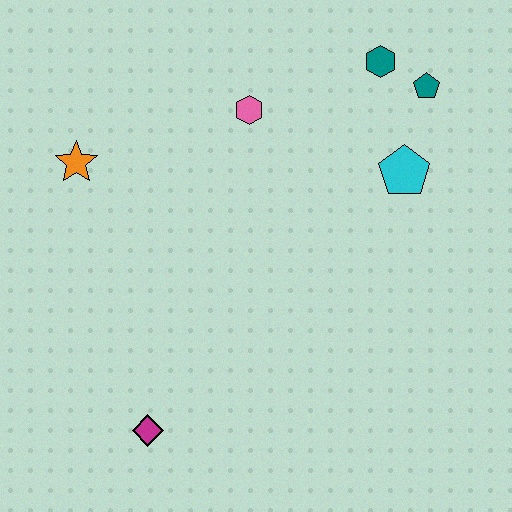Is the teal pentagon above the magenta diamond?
Yes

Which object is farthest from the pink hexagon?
The magenta diamond is farthest from the pink hexagon.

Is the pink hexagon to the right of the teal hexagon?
No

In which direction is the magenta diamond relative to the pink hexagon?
The magenta diamond is below the pink hexagon.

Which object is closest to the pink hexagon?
The teal hexagon is closest to the pink hexagon.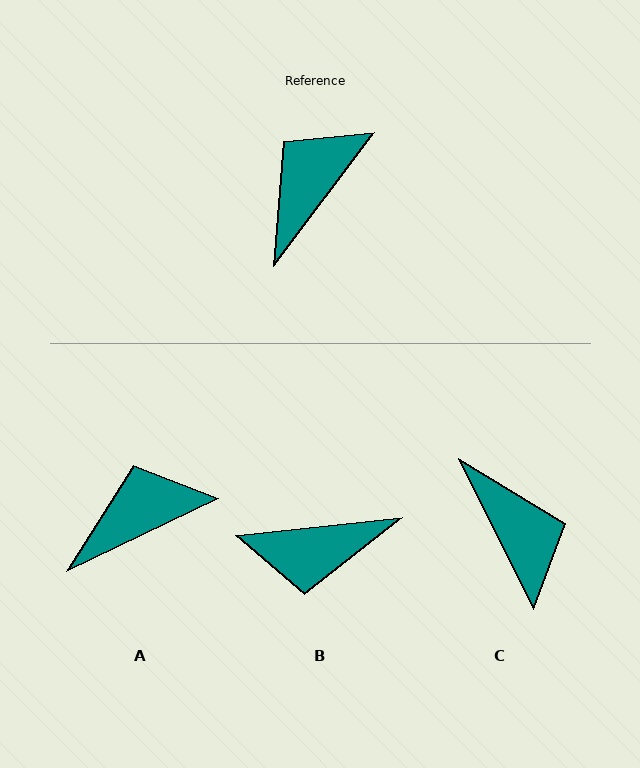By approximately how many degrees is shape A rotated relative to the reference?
Approximately 27 degrees clockwise.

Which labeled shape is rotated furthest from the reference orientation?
B, about 133 degrees away.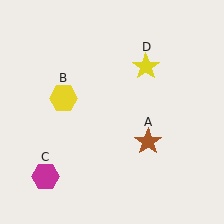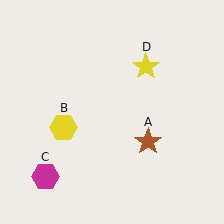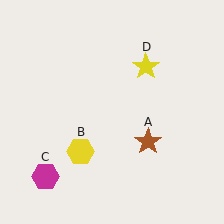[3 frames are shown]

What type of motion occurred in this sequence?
The yellow hexagon (object B) rotated counterclockwise around the center of the scene.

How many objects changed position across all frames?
1 object changed position: yellow hexagon (object B).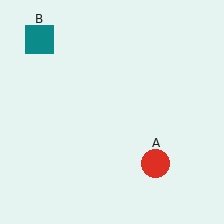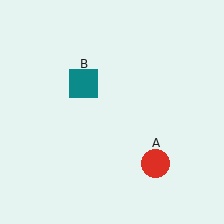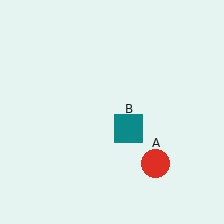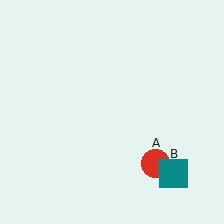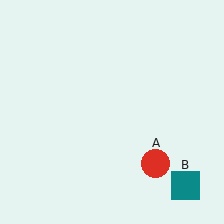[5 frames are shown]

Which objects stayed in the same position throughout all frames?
Red circle (object A) remained stationary.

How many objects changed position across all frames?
1 object changed position: teal square (object B).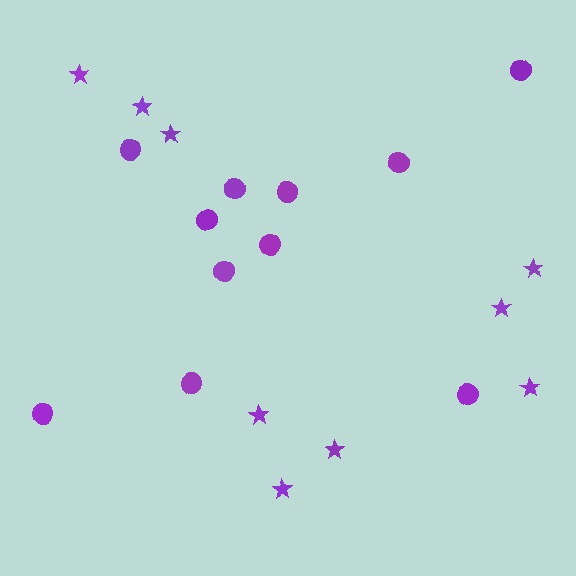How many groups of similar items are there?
There are 2 groups: one group of stars (9) and one group of circles (11).